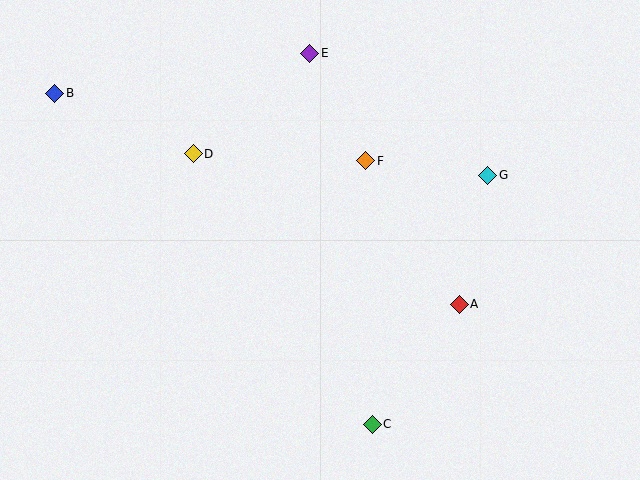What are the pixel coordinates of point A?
Point A is at (459, 304).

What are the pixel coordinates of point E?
Point E is at (310, 53).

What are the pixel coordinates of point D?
Point D is at (193, 154).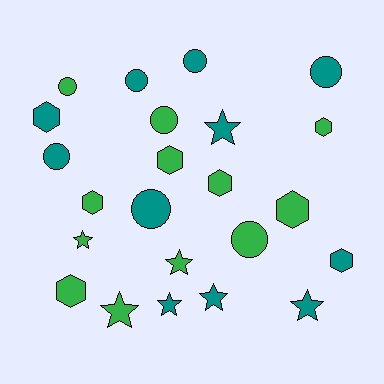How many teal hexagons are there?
There are 2 teal hexagons.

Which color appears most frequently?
Green, with 12 objects.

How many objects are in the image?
There are 23 objects.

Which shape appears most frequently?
Hexagon, with 8 objects.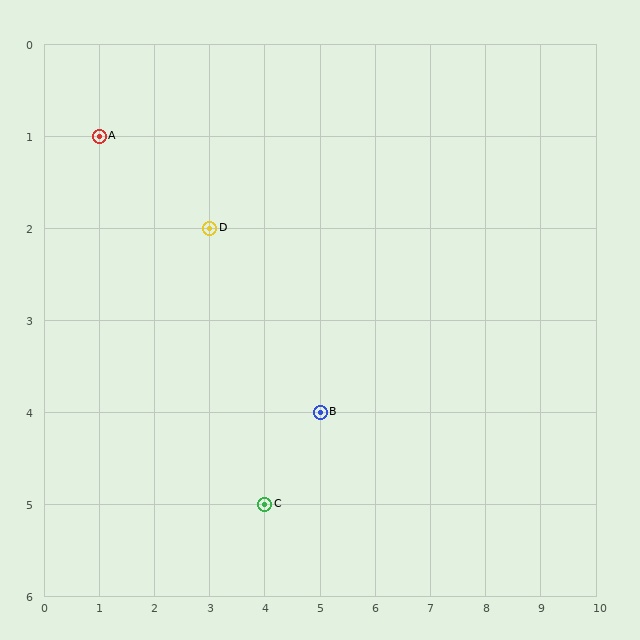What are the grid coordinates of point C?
Point C is at grid coordinates (4, 5).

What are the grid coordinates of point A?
Point A is at grid coordinates (1, 1).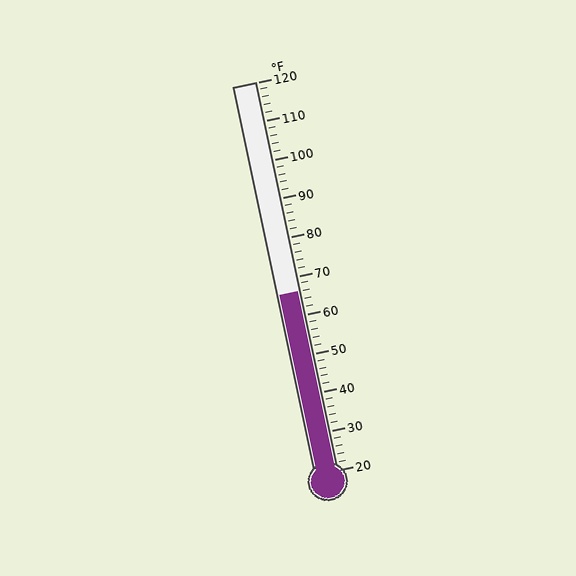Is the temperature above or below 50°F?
The temperature is above 50°F.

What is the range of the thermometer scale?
The thermometer scale ranges from 20°F to 120°F.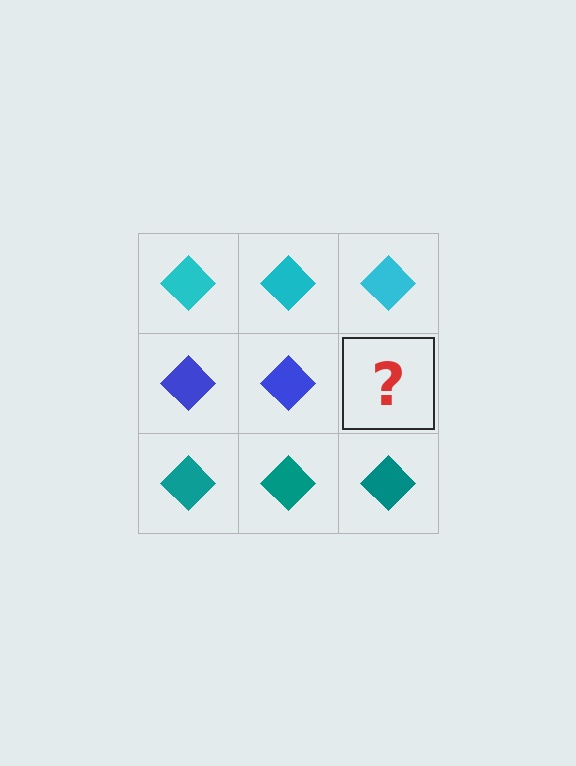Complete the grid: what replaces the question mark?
The question mark should be replaced with a blue diamond.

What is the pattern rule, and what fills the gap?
The rule is that each row has a consistent color. The gap should be filled with a blue diamond.